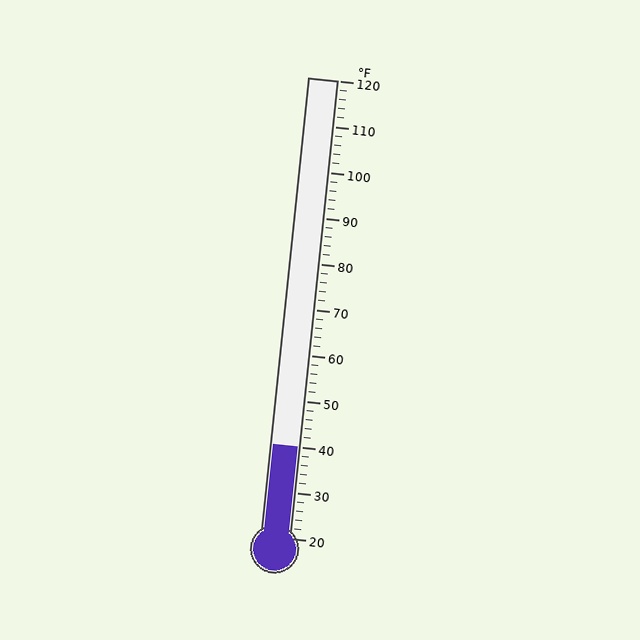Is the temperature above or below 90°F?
The temperature is below 90°F.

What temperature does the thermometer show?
The thermometer shows approximately 40°F.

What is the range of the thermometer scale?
The thermometer scale ranges from 20°F to 120°F.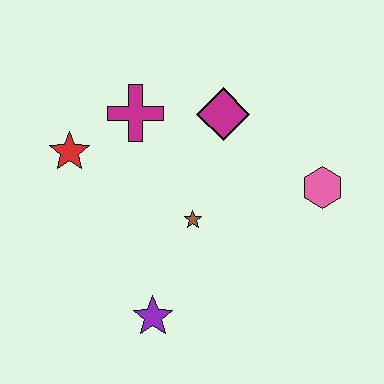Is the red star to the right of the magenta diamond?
No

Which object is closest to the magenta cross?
The red star is closest to the magenta cross.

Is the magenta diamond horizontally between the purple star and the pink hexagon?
Yes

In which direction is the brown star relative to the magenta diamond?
The brown star is below the magenta diamond.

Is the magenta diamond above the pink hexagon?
Yes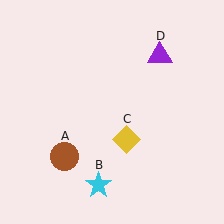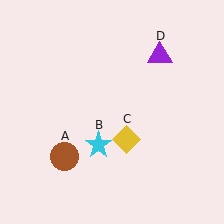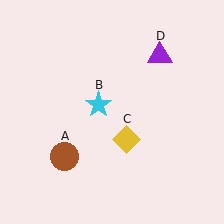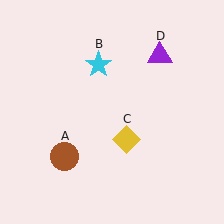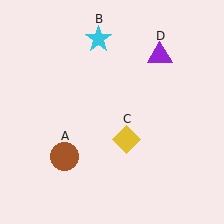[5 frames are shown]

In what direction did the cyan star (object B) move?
The cyan star (object B) moved up.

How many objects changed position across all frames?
1 object changed position: cyan star (object B).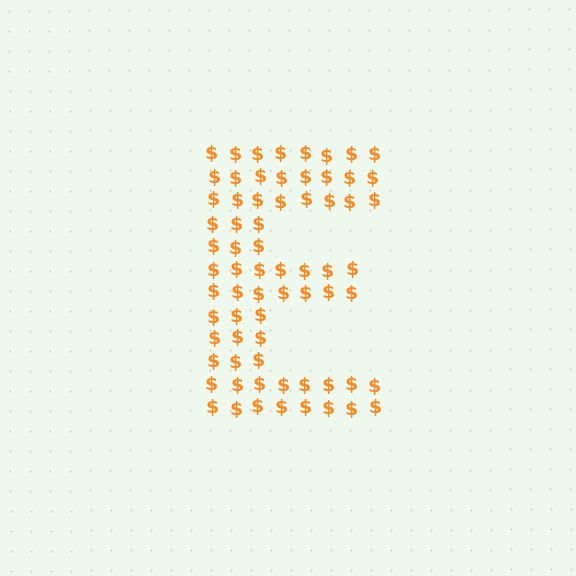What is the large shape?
The large shape is the letter E.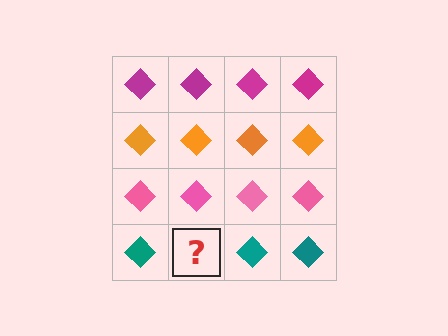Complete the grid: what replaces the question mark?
The question mark should be replaced with a teal diamond.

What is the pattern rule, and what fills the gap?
The rule is that each row has a consistent color. The gap should be filled with a teal diamond.